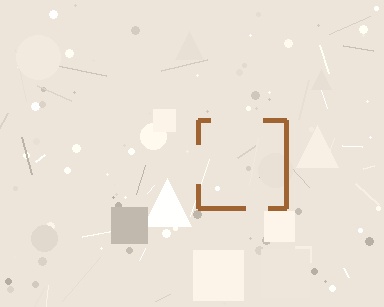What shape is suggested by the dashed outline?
The dashed outline suggests a square.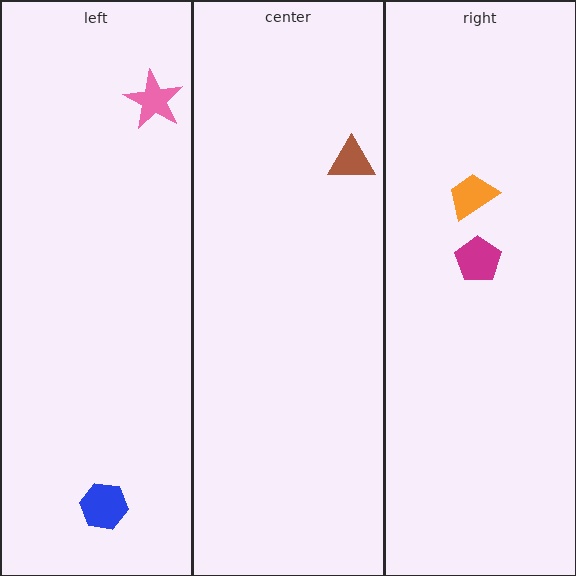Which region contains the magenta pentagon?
The right region.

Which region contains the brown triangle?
The center region.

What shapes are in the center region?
The brown triangle.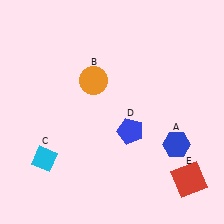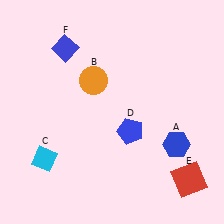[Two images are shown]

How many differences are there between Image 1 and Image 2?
There is 1 difference between the two images.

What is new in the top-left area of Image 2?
A blue diamond (F) was added in the top-left area of Image 2.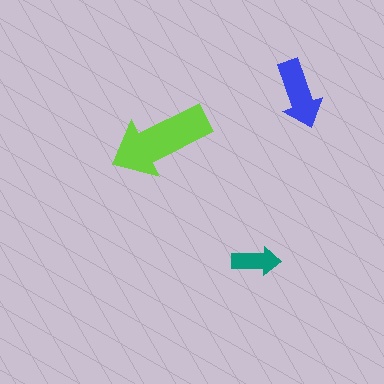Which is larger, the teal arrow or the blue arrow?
The blue one.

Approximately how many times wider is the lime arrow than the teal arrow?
About 2 times wider.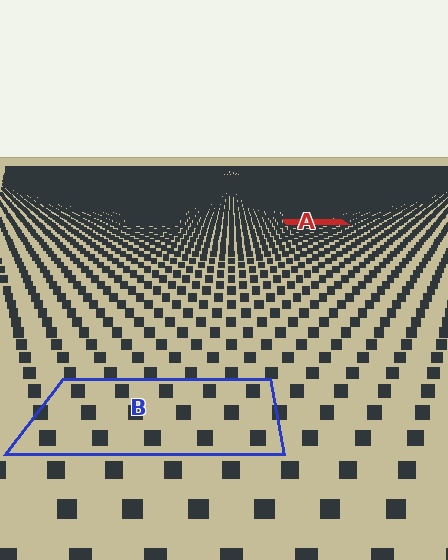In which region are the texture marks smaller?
The texture marks are smaller in region A, because it is farther away.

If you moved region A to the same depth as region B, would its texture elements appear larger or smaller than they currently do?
They would appear larger. At a closer depth, the same texture elements are projected at a bigger on-screen size.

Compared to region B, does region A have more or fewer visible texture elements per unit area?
Region A has more texture elements per unit area — they are packed more densely because it is farther away.